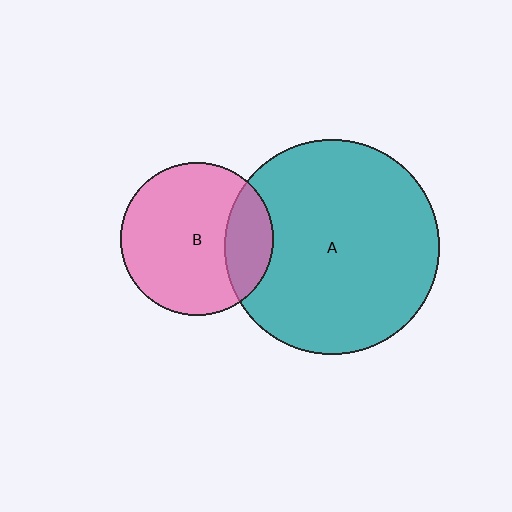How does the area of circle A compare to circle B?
Approximately 2.0 times.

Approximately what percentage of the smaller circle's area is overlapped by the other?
Approximately 25%.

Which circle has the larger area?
Circle A (teal).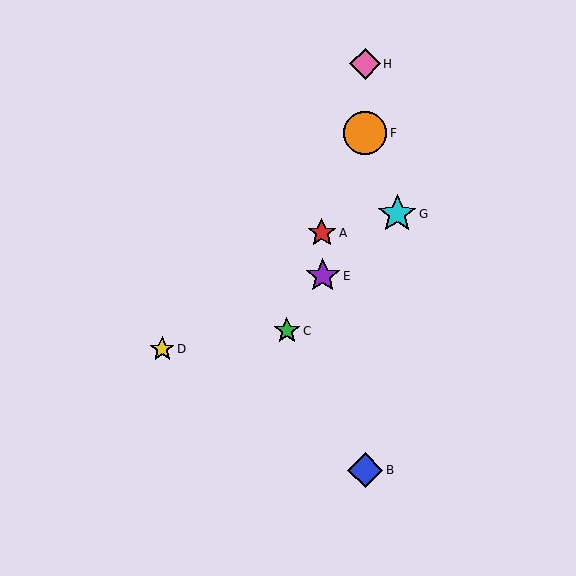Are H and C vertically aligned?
No, H is at x≈365 and C is at x≈287.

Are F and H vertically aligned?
Yes, both are at x≈365.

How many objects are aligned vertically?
3 objects (B, F, H) are aligned vertically.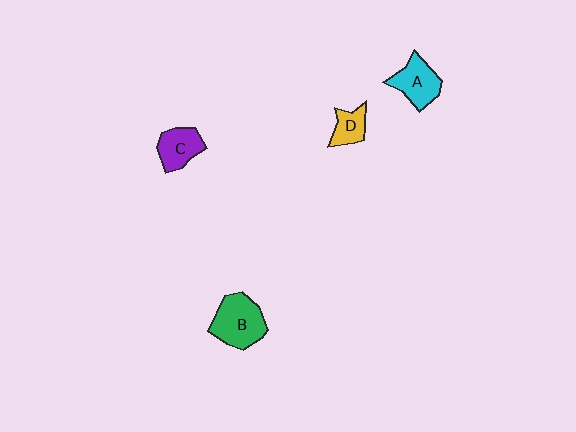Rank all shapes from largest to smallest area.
From largest to smallest: B (green), A (cyan), C (purple), D (yellow).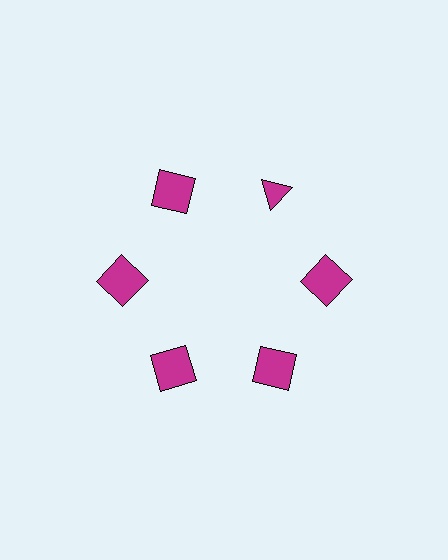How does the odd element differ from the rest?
It has a different shape: triangle instead of square.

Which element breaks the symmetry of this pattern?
The magenta triangle at roughly the 1 o'clock position breaks the symmetry. All other shapes are magenta squares.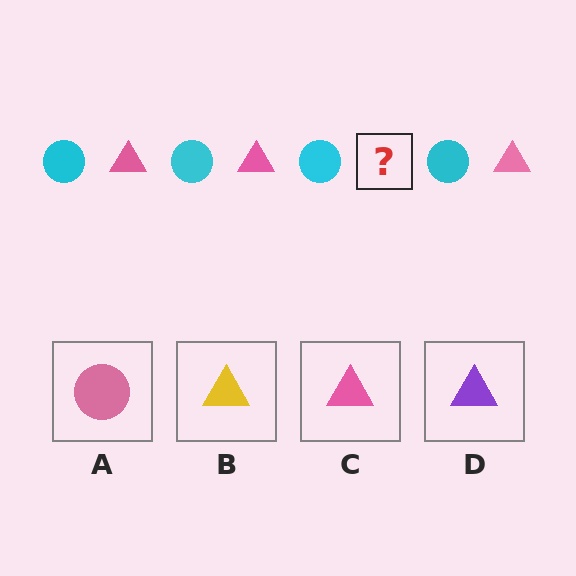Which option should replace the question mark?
Option C.